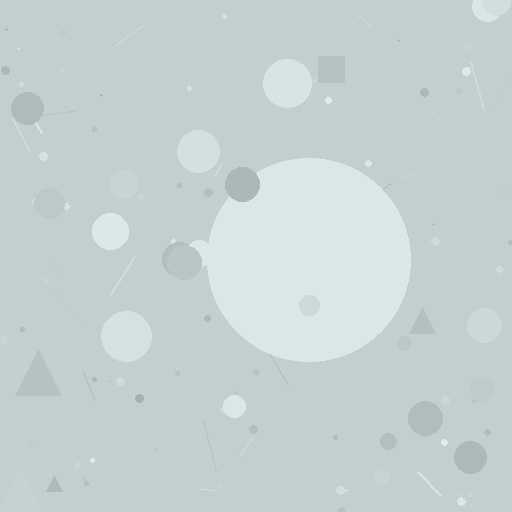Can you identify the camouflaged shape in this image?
The camouflaged shape is a circle.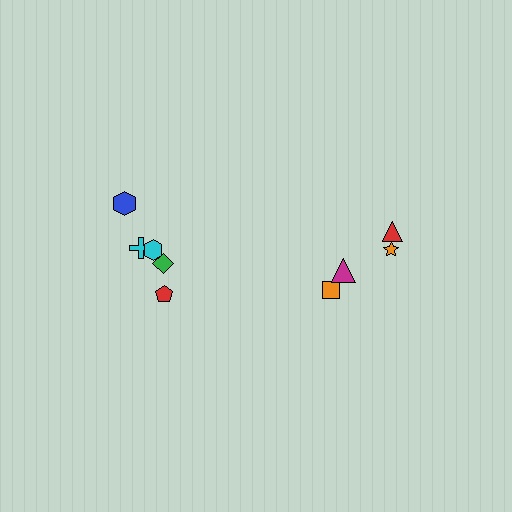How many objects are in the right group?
There are 4 objects.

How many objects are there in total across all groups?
There are 10 objects.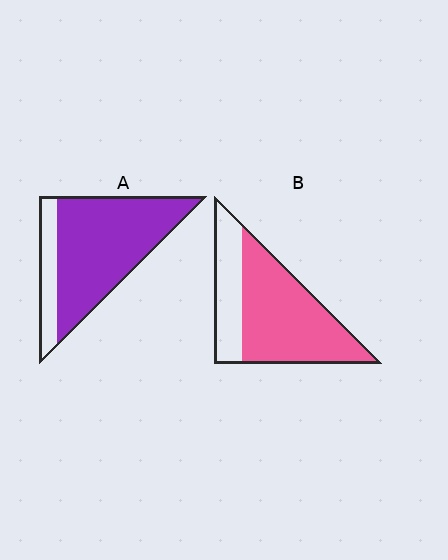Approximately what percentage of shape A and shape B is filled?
A is approximately 80% and B is approximately 70%.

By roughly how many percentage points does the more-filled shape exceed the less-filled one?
By roughly 10 percentage points (A over B).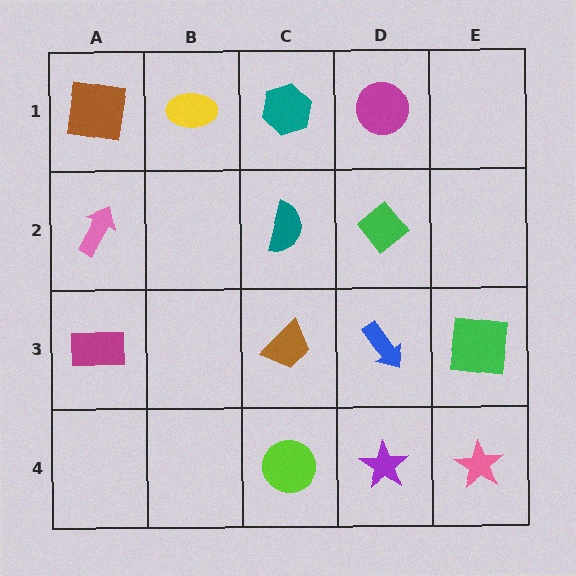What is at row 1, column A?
A brown square.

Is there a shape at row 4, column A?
No, that cell is empty.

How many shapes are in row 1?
4 shapes.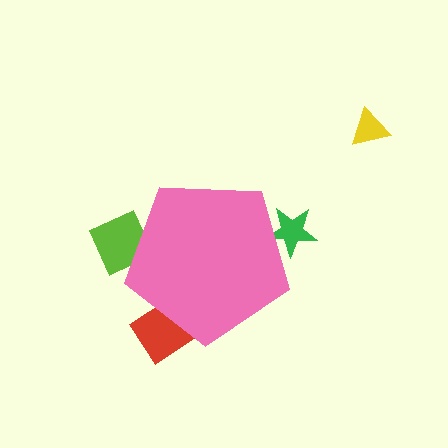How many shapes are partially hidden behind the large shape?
3 shapes are partially hidden.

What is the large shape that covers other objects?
A pink pentagon.